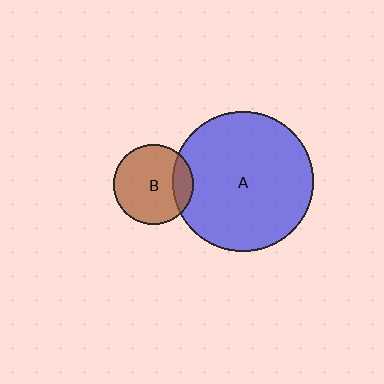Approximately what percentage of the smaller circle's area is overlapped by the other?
Approximately 15%.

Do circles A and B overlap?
Yes.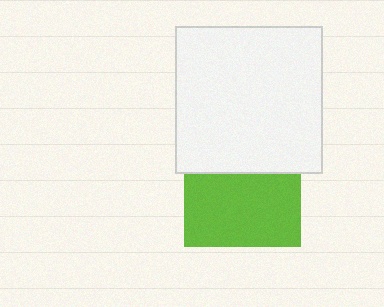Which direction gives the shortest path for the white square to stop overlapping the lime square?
Moving up gives the shortest separation.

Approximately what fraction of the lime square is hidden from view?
Roughly 36% of the lime square is hidden behind the white square.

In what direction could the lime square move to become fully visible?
The lime square could move down. That would shift it out from behind the white square entirely.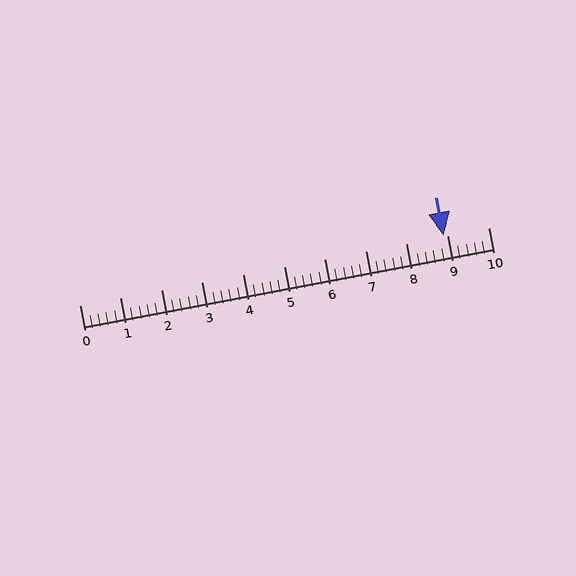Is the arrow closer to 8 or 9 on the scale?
The arrow is closer to 9.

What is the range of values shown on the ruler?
The ruler shows values from 0 to 10.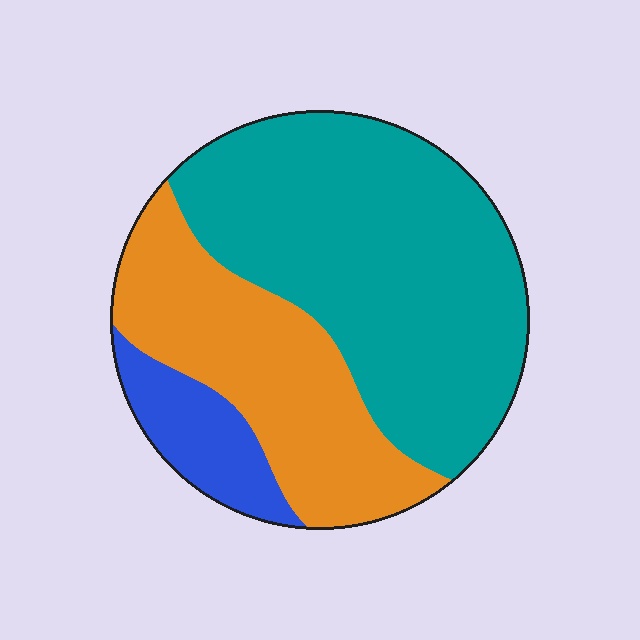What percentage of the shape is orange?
Orange takes up between a quarter and a half of the shape.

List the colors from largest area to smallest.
From largest to smallest: teal, orange, blue.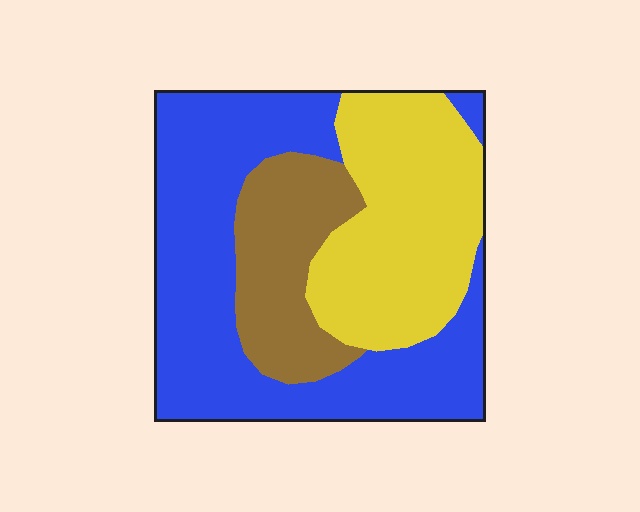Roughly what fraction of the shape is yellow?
Yellow covers 32% of the shape.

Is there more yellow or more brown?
Yellow.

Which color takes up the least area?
Brown, at roughly 20%.